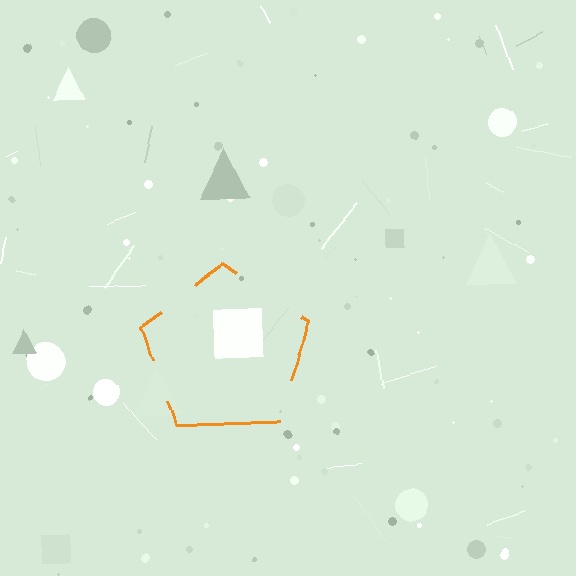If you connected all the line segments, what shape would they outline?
They would outline a pentagon.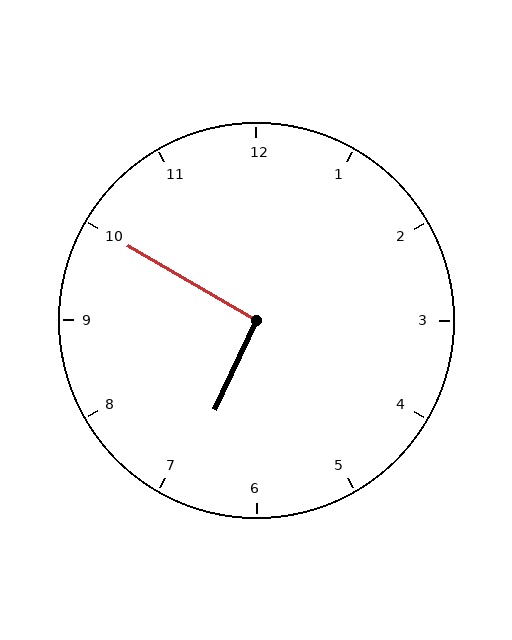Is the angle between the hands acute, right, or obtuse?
It is right.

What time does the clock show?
6:50.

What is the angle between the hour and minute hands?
Approximately 95 degrees.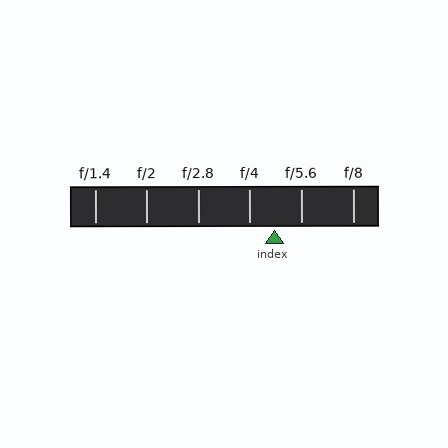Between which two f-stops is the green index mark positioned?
The index mark is between f/4 and f/5.6.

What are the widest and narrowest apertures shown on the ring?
The widest aperture shown is f/1.4 and the narrowest is f/8.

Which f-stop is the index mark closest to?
The index mark is closest to f/4.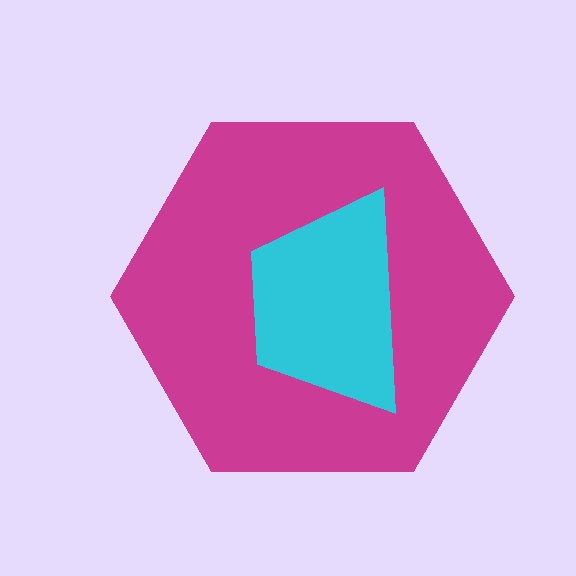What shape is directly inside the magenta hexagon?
The cyan trapezoid.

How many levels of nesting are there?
2.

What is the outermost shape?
The magenta hexagon.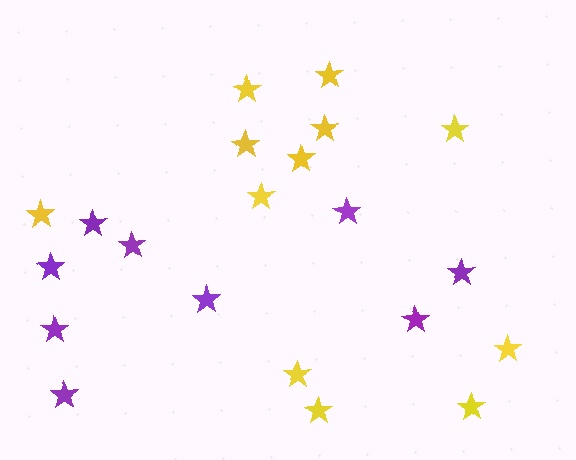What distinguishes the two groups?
There are 2 groups: one group of purple stars (9) and one group of yellow stars (12).